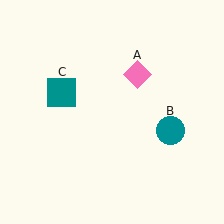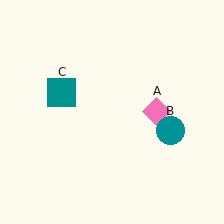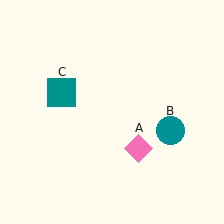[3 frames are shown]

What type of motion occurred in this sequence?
The pink diamond (object A) rotated clockwise around the center of the scene.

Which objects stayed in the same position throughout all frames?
Teal circle (object B) and teal square (object C) remained stationary.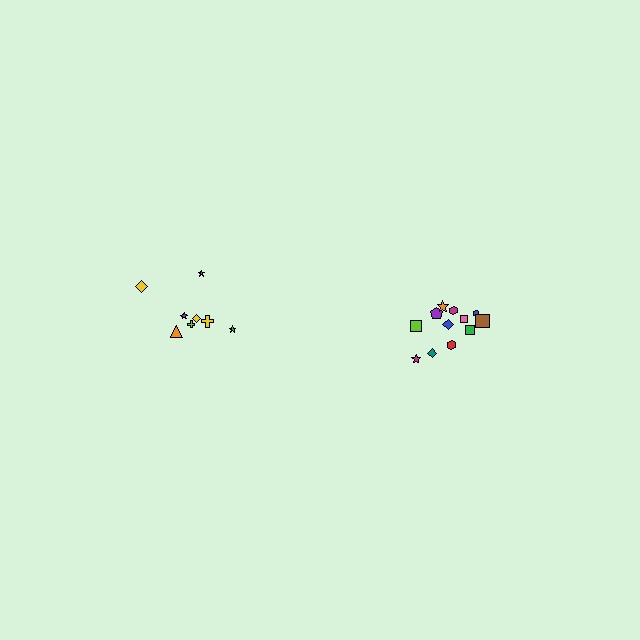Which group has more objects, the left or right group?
The right group.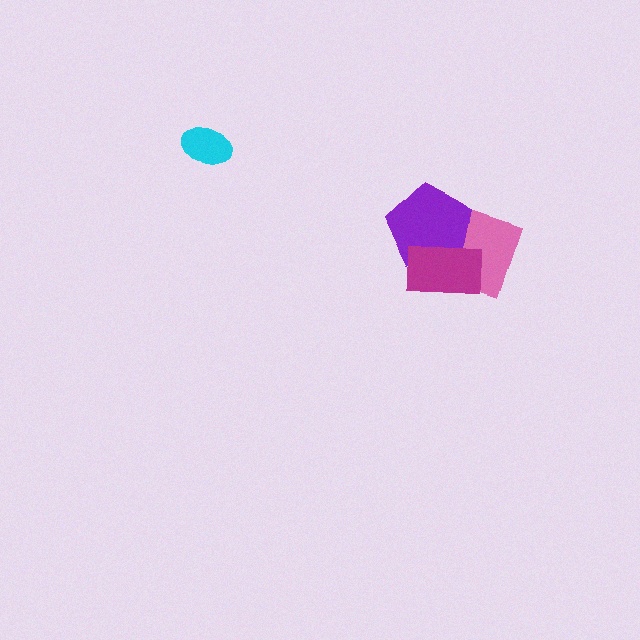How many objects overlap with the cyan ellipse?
0 objects overlap with the cyan ellipse.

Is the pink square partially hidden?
Yes, it is partially covered by another shape.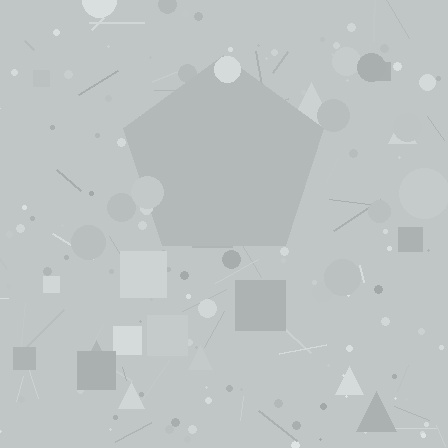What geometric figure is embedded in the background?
A pentagon is embedded in the background.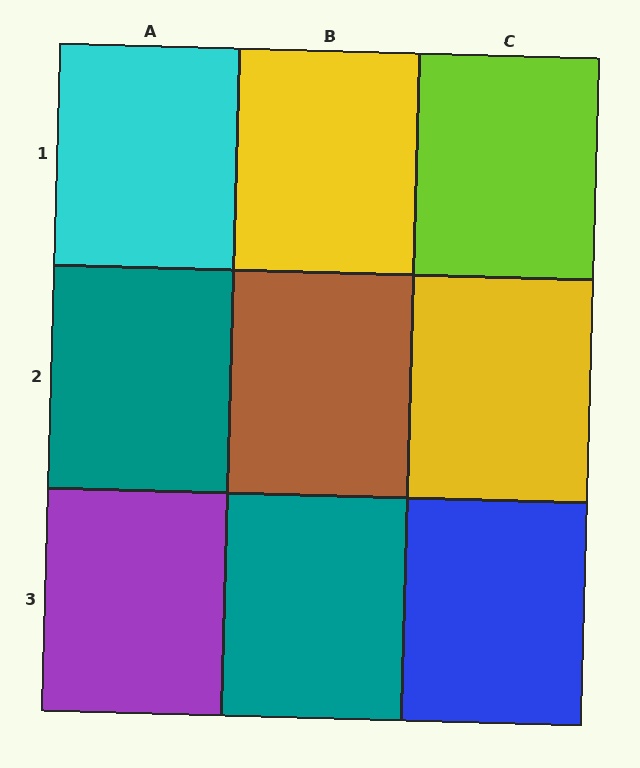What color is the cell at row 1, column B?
Yellow.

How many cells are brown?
1 cell is brown.